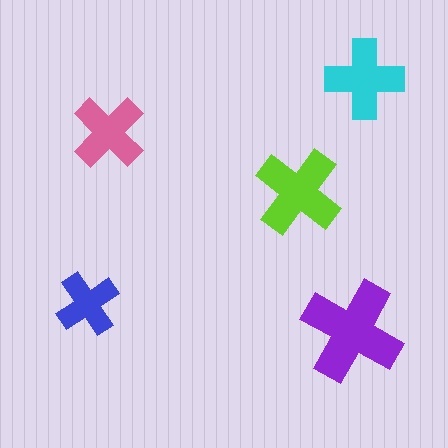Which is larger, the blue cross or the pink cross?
The pink one.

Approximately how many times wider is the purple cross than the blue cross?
About 1.5 times wider.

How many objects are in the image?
There are 5 objects in the image.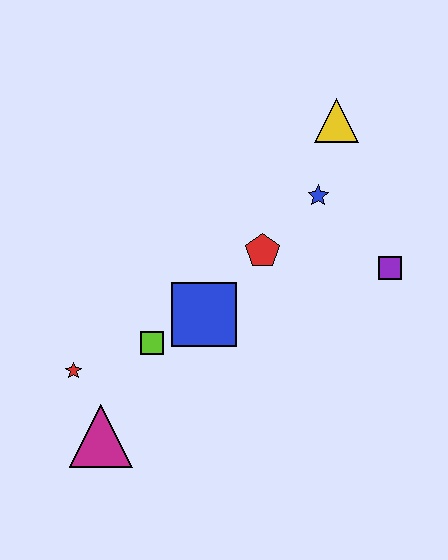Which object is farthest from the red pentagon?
The magenta triangle is farthest from the red pentagon.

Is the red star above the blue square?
No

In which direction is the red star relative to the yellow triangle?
The red star is to the left of the yellow triangle.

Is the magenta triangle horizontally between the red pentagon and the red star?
Yes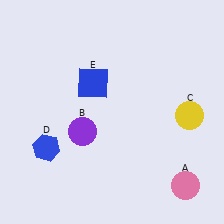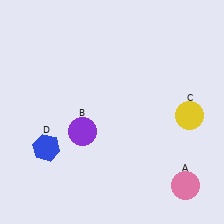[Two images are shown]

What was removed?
The blue square (E) was removed in Image 2.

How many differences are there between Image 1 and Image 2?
There is 1 difference between the two images.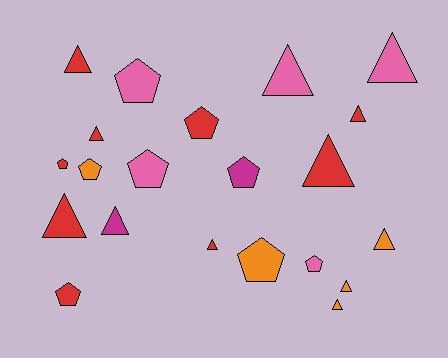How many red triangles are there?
There are 6 red triangles.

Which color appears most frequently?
Red, with 9 objects.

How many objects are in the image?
There are 21 objects.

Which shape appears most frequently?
Triangle, with 12 objects.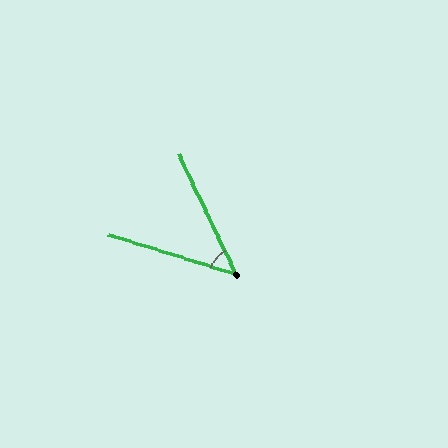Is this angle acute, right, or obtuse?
It is acute.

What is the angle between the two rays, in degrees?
Approximately 47 degrees.